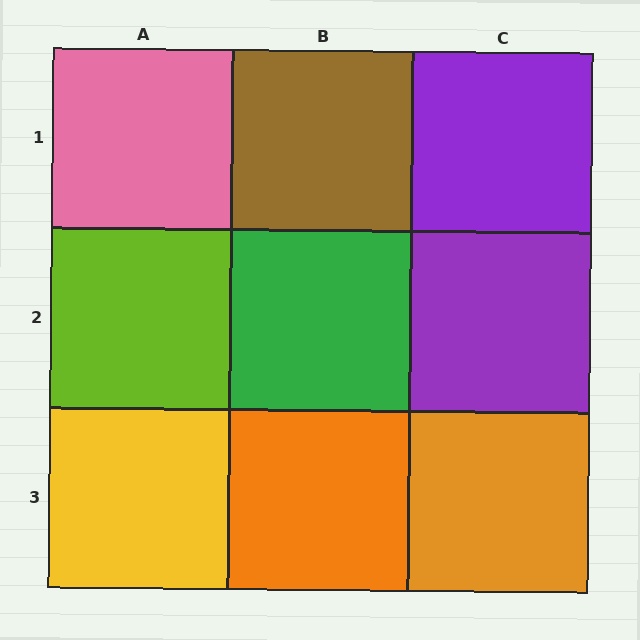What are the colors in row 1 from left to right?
Pink, brown, purple.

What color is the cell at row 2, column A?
Lime.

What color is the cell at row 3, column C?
Orange.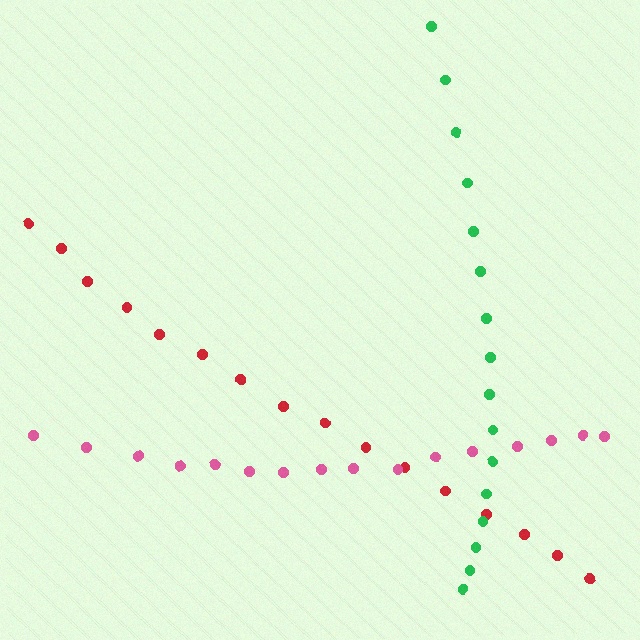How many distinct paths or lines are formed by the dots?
There are 3 distinct paths.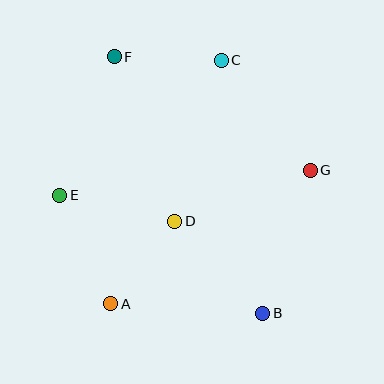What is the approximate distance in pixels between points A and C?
The distance between A and C is approximately 267 pixels.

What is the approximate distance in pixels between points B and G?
The distance between B and G is approximately 151 pixels.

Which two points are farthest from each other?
Points B and F are farthest from each other.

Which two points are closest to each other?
Points A and D are closest to each other.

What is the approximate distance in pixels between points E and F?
The distance between E and F is approximately 149 pixels.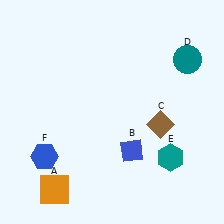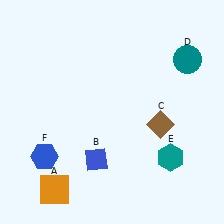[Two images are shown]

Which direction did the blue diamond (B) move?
The blue diamond (B) moved left.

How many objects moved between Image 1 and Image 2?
1 object moved between the two images.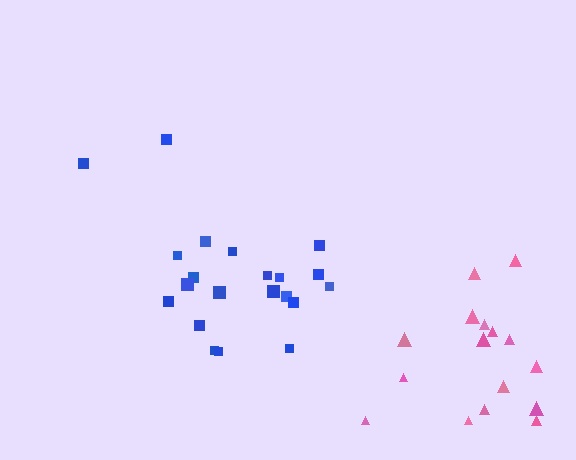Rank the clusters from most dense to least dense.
blue, pink.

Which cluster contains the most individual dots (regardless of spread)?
Blue (21).